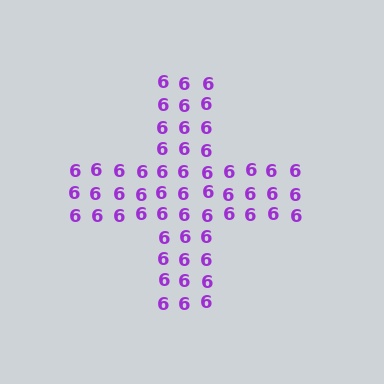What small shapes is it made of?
It is made of small digit 6's.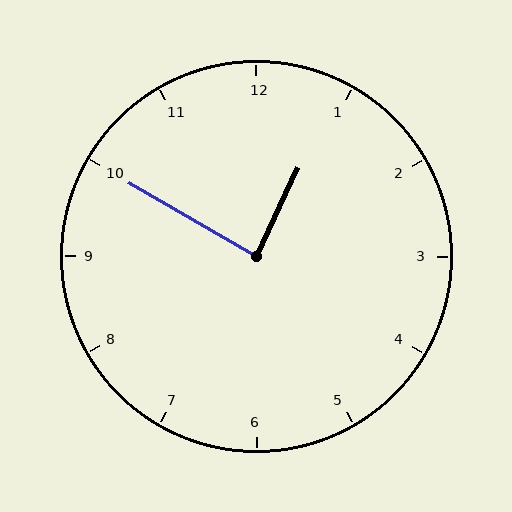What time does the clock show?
12:50.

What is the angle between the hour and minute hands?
Approximately 85 degrees.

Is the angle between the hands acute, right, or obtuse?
It is right.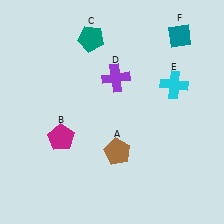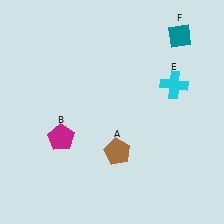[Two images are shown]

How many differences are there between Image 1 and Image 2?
There are 2 differences between the two images.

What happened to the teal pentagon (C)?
The teal pentagon (C) was removed in Image 2. It was in the top-left area of Image 1.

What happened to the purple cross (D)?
The purple cross (D) was removed in Image 2. It was in the top-right area of Image 1.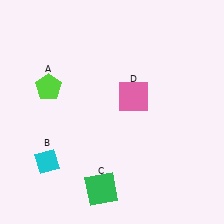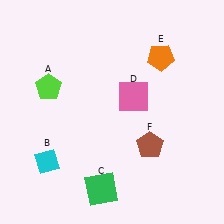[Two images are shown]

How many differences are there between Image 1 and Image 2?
There are 2 differences between the two images.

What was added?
An orange pentagon (E), a brown pentagon (F) were added in Image 2.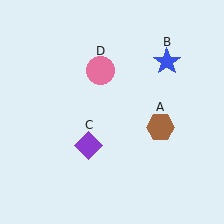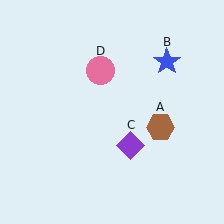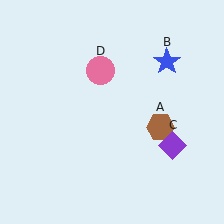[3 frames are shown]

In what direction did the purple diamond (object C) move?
The purple diamond (object C) moved right.